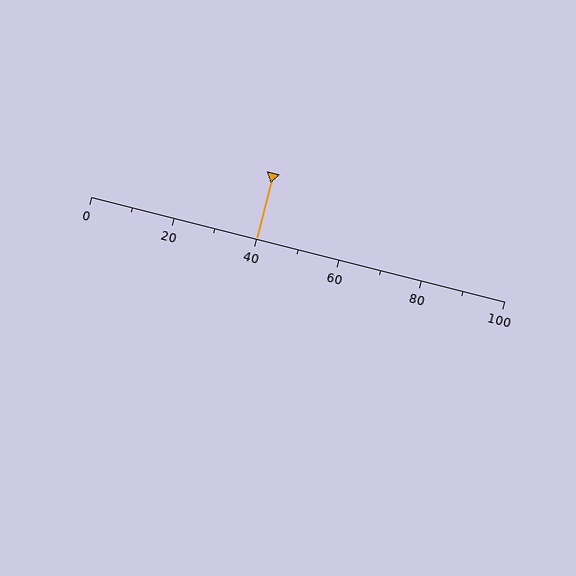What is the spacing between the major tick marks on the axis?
The major ticks are spaced 20 apart.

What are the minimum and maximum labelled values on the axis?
The axis runs from 0 to 100.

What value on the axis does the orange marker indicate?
The marker indicates approximately 40.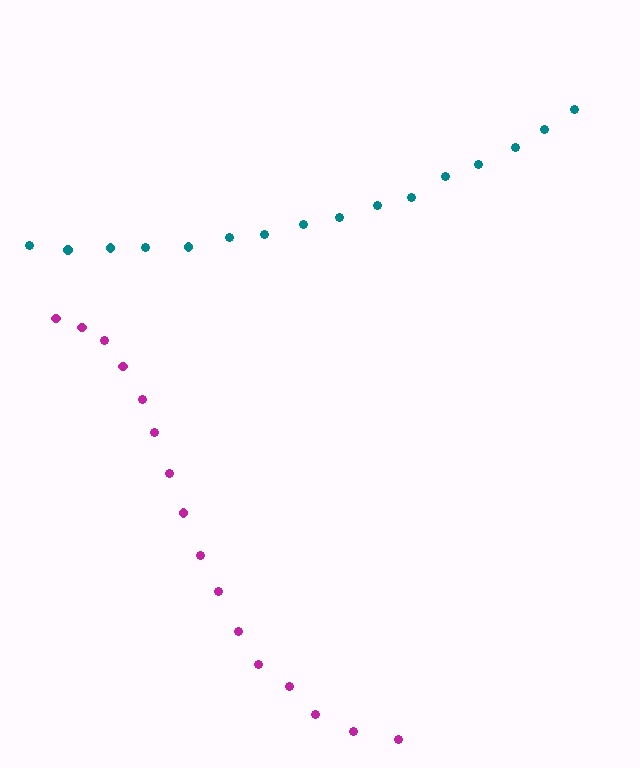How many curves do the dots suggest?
There are 2 distinct paths.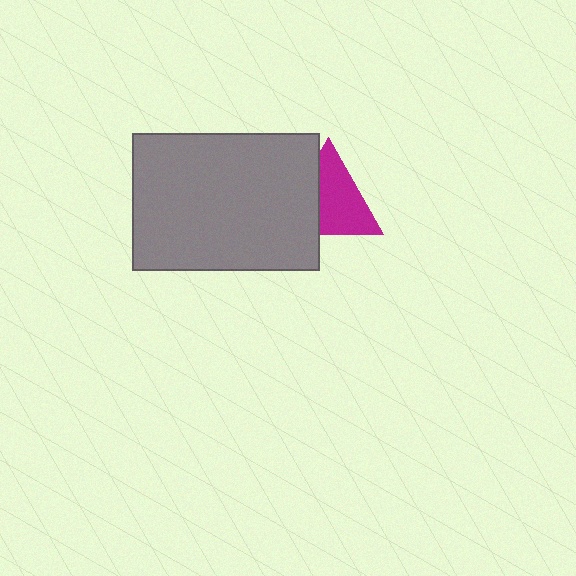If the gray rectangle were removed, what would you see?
You would see the complete magenta triangle.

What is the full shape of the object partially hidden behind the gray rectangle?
The partially hidden object is a magenta triangle.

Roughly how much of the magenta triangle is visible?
About half of it is visible (roughly 64%).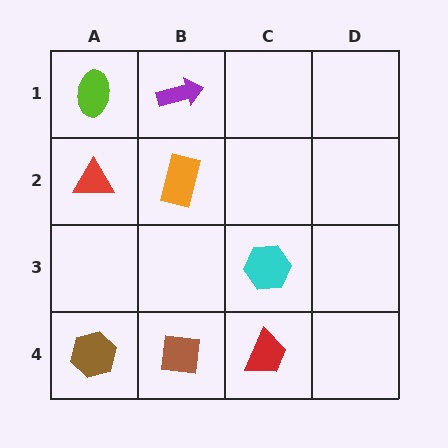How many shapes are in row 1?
2 shapes.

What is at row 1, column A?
A lime ellipse.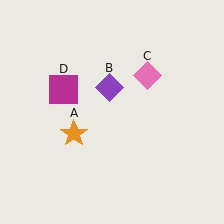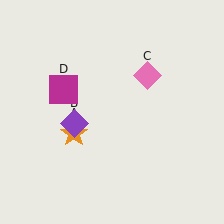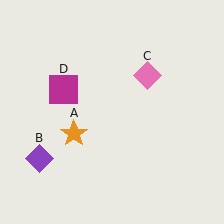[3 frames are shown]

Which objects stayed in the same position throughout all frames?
Orange star (object A) and pink diamond (object C) and magenta square (object D) remained stationary.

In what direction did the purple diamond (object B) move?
The purple diamond (object B) moved down and to the left.